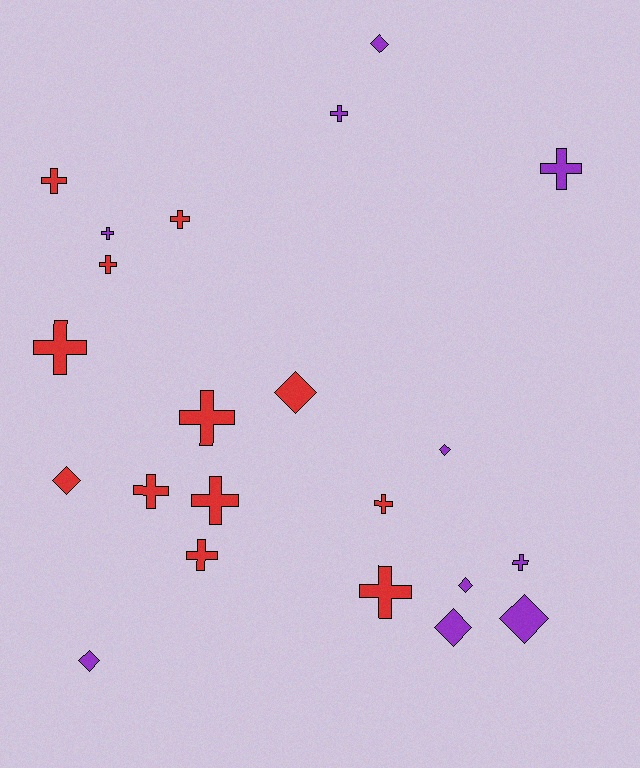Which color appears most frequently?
Red, with 12 objects.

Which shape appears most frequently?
Cross, with 14 objects.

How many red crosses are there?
There are 10 red crosses.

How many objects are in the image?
There are 22 objects.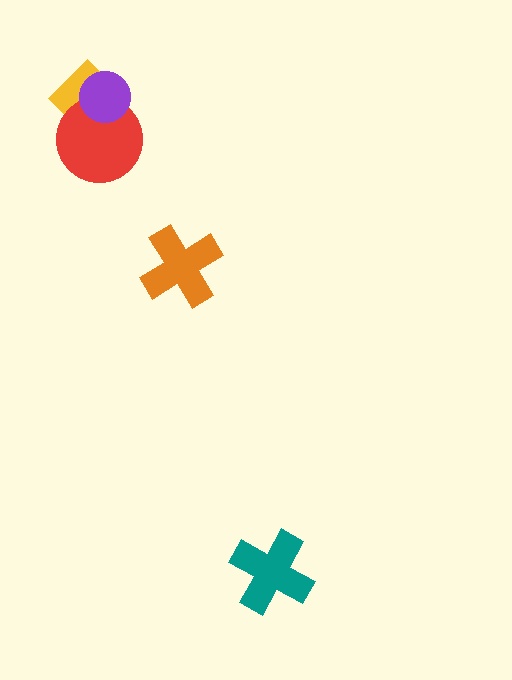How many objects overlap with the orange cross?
0 objects overlap with the orange cross.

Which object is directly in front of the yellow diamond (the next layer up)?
The red circle is directly in front of the yellow diamond.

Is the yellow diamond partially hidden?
Yes, it is partially covered by another shape.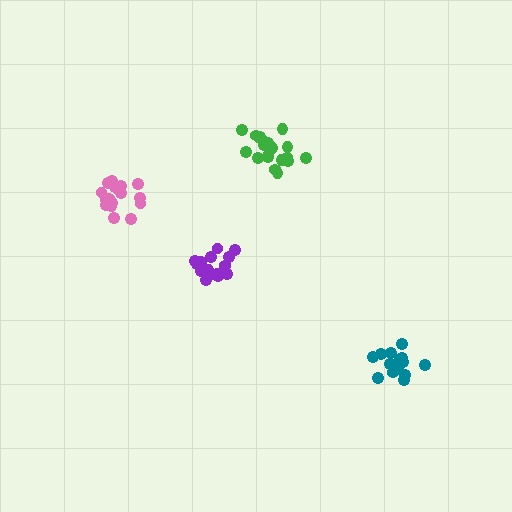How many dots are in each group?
Group 1: 17 dots, Group 2: 14 dots, Group 3: 16 dots, Group 4: 20 dots (67 total).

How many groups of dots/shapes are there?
There are 4 groups.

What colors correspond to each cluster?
The clusters are colored: pink, teal, purple, green.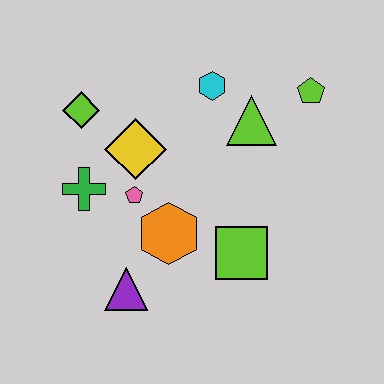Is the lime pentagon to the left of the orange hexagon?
No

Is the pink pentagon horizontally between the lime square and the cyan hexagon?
No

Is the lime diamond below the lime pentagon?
Yes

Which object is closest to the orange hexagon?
The pink pentagon is closest to the orange hexagon.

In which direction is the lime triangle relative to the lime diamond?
The lime triangle is to the right of the lime diamond.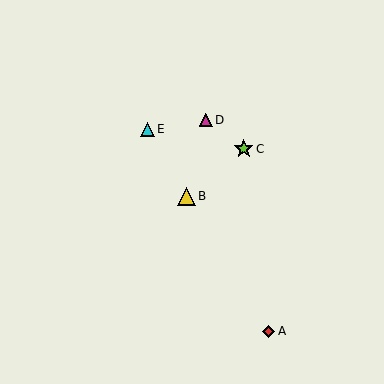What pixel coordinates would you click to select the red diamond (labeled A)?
Click at (269, 331) to select the red diamond A.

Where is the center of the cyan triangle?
The center of the cyan triangle is at (147, 129).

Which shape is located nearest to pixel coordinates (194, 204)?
The yellow triangle (labeled B) at (186, 196) is nearest to that location.